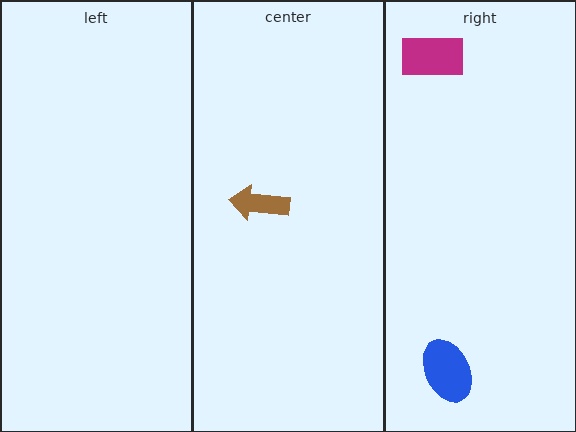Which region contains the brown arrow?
The center region.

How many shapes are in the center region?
1.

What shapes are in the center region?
The brown arrow.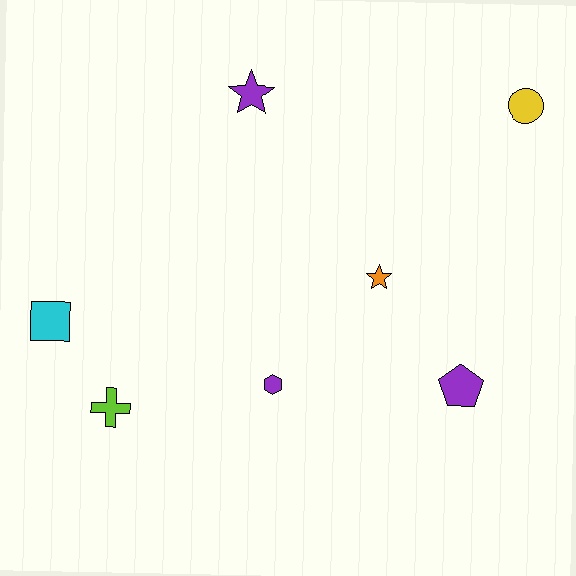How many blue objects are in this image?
There are no blue objects.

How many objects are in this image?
There are 7 objects.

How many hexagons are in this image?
There is 1 hexagon.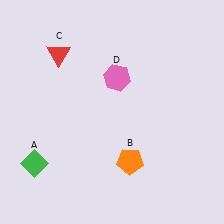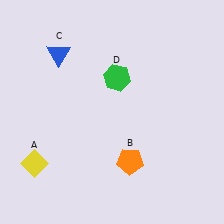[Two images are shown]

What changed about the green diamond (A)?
In Image 1, A is green. In Image 2, it changed to yellow.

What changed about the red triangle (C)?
In Image 1, C is red. In Image 2, it changed to blue.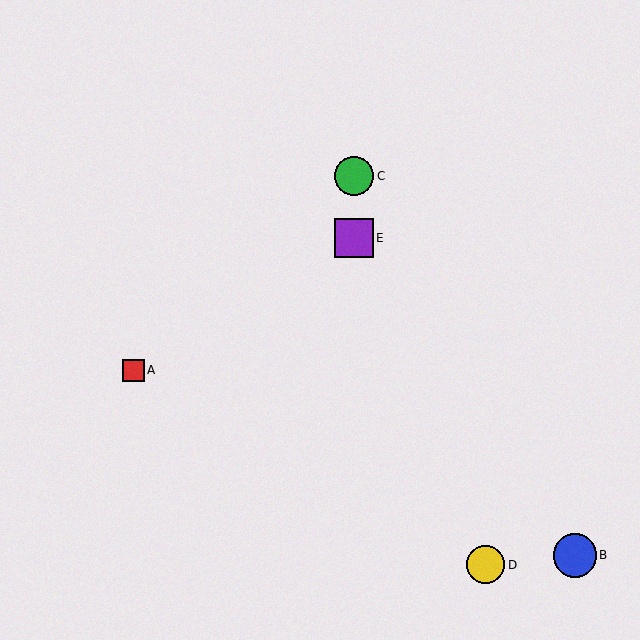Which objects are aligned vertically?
Objects C, E are aligned vertically.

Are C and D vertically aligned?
No, C is at x≈354 and D is at x≈486.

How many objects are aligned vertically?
2 objects (C, E) are aligned vertically.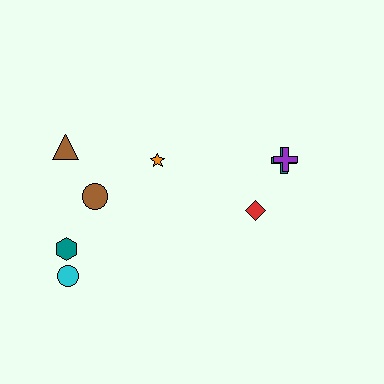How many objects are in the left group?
There are 5 objects.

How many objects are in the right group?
There are 3 objects.